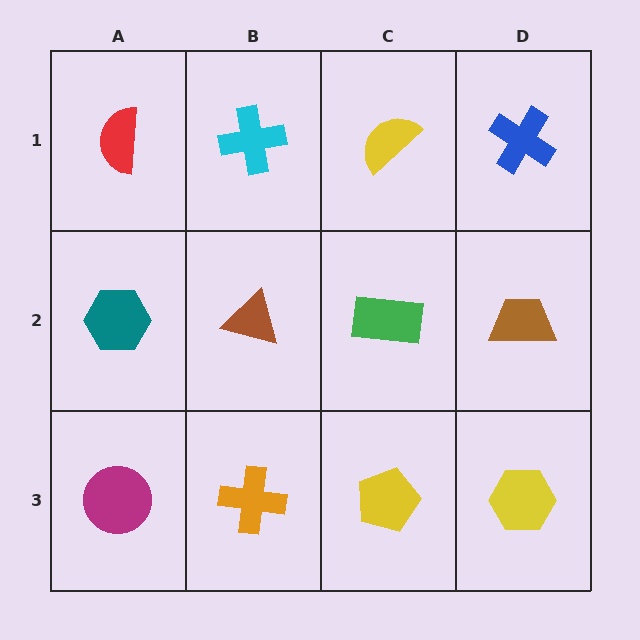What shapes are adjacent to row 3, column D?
A brown trapezoid (row 2, column D), a yellow pentagon (row 3, column C).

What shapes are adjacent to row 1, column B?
A brown triangle (row 2, column B), a red semicircle (row 1, column A), a yellow semicircle (row 1, column C).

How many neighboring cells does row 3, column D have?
2.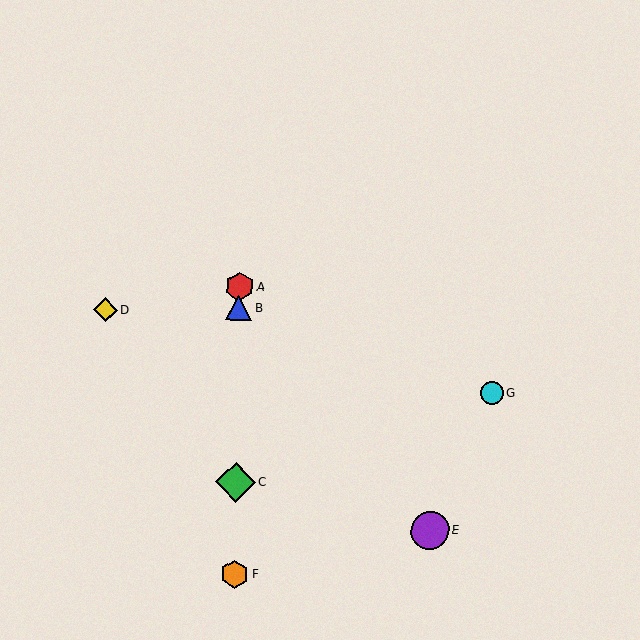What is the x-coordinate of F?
Object F is at x≈234.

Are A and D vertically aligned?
No, A is at x≈239 and D is at x≈105.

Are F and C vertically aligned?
Yes, both are at x≈234.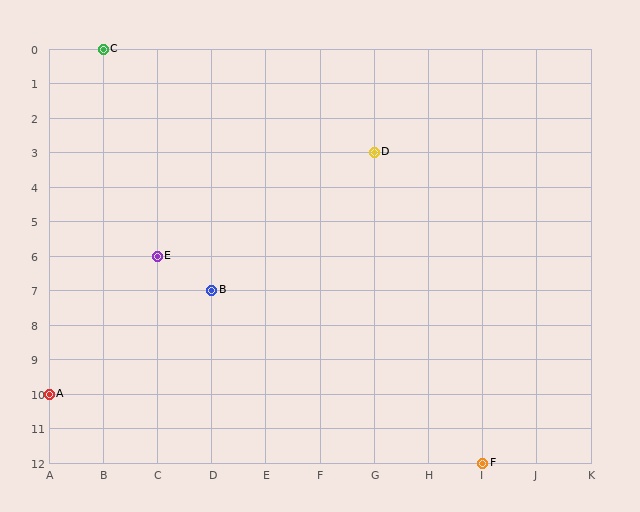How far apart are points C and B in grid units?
Points C and B are 2 columns and 7 rows apart (about 7.3 grid units diagonally).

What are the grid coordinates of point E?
Point E is at grid coordinates (C, 6).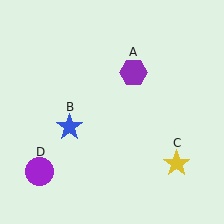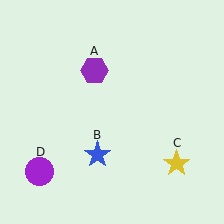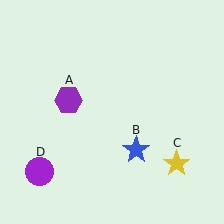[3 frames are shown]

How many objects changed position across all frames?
2 objects changed position: purple hexagon (object A), blue star (object B).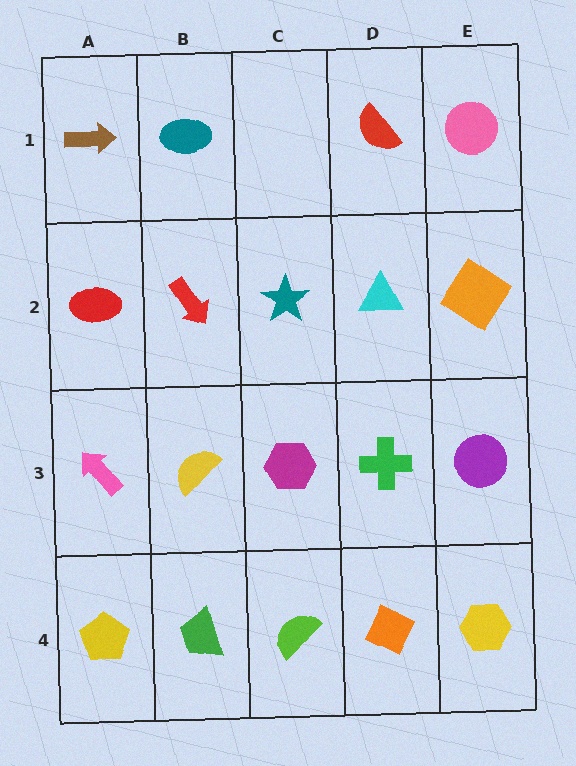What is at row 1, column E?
A pink circle.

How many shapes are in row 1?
4 shapes.